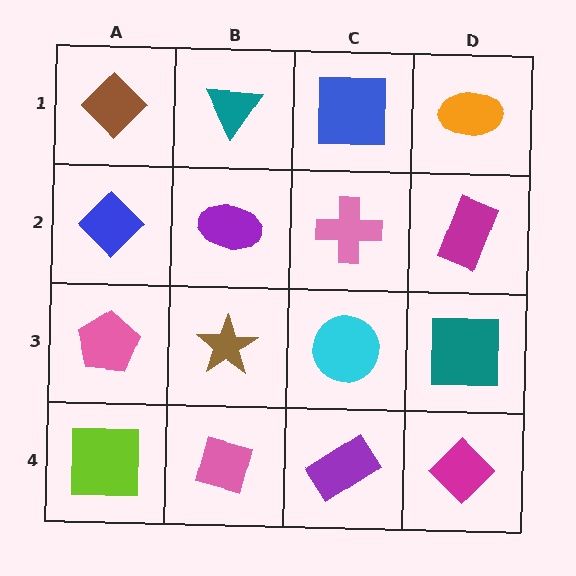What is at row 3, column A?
A pink pentagon.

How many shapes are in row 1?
4 shapes.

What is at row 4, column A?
A lime square.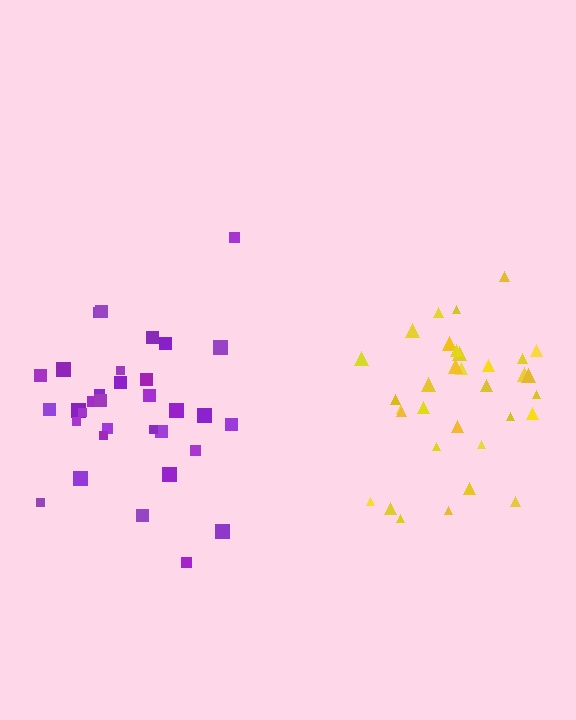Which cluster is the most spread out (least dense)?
Yellow.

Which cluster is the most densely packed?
Purple.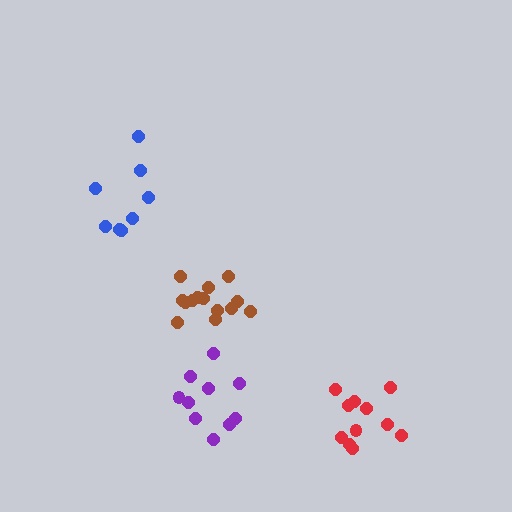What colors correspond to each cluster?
The clusters are colored: brown, purple, red, blue.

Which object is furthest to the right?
The red cluster is rightmost.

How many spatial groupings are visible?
There are 4 spatial groupings.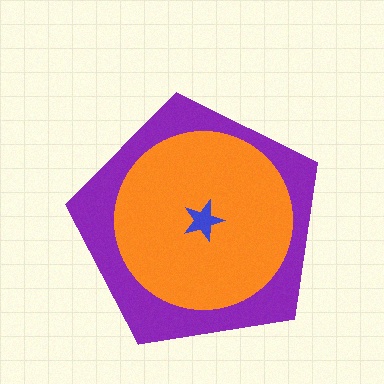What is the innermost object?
The blue star.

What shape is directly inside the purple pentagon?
The orange circle.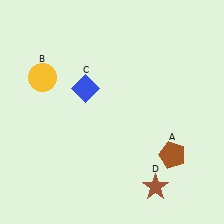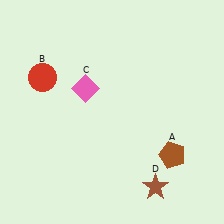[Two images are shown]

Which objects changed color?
B changed from yellow to red. C changed from blue to pink.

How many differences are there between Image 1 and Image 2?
There are 2 differences between the two images.